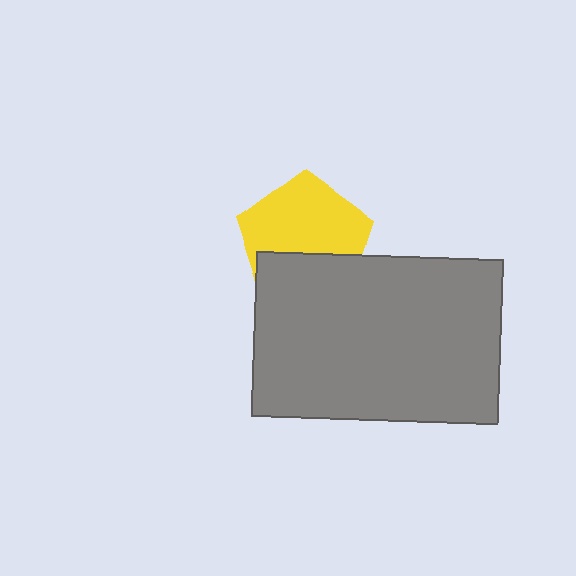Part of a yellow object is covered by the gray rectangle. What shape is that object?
It is a pentagon.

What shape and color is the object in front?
The object in front is a gray rectangle.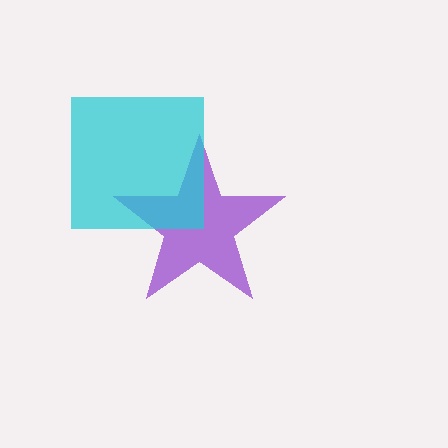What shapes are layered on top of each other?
The layered shapes are: a purple star, a cyan square.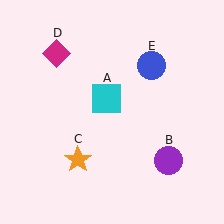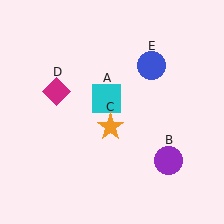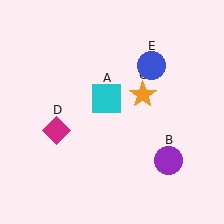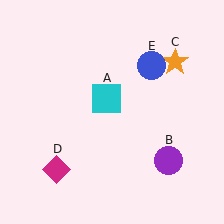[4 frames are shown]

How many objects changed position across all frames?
2 objects changed position: orange star (object C), magenta diamond (object D).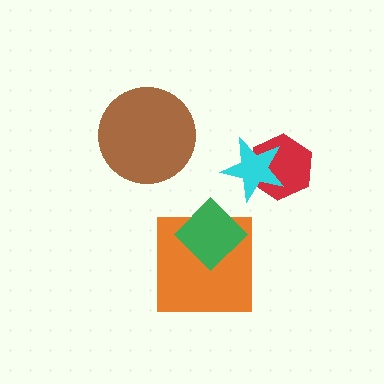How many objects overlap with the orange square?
1 object overlaps with the orange square.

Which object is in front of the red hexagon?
The cyan star is in front of the red hexagon.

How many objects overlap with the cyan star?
1 object overlaps with the cyan star.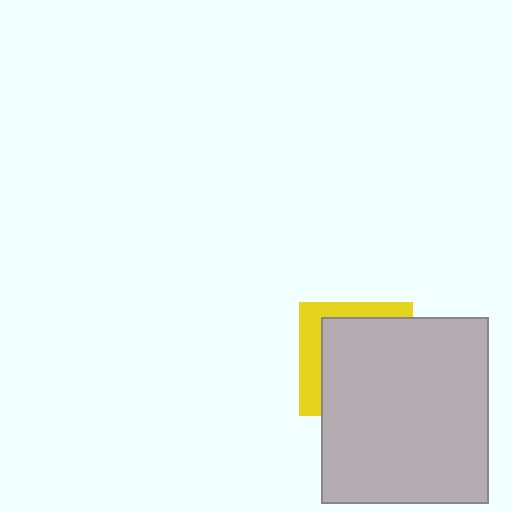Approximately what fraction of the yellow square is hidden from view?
Roughly 69% of the yellow square is hidden behind the light gray rectangle.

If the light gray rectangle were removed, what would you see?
You would see the complete yellow square.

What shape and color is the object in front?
The object in front is a light gray rectangle.